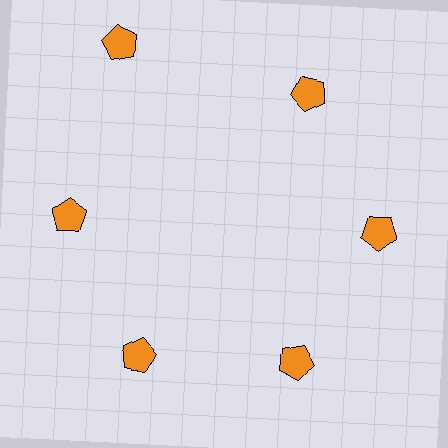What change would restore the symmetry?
The symmetry would be restored by moving it inward, back onto the ring so that all 6 pentagons sit at equal angles and equal distance from the center.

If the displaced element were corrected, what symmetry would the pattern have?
It would have 6-fold rotational symmetry — the pattern would map onto itself every 60 degrees.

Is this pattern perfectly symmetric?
No. The 6 orange pentagons are arranged in a ring, but one element near the 11 o'clock position is pushed outward from the center, breaking the 6-fold rotational symmetry.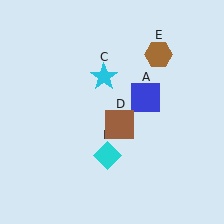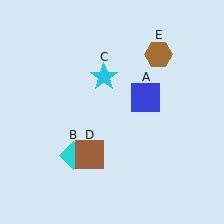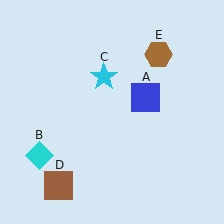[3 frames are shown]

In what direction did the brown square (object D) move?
The brown square (object D) moved down and to the left.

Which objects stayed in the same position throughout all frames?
Blue square (object A) and cyan star (object C) and brown hexagon (object E) remained stationary.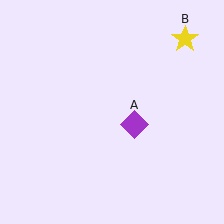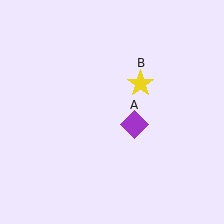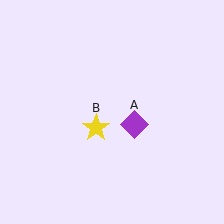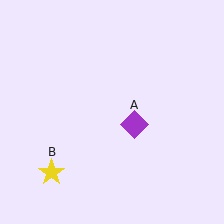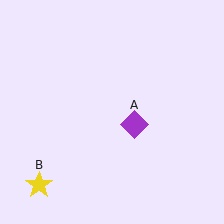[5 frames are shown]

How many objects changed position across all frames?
1 object changed position: yellow star (object B).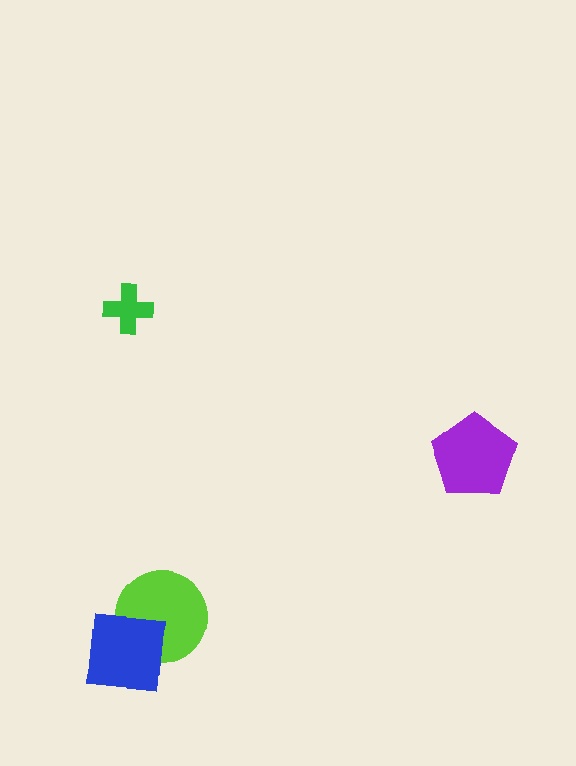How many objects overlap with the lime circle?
1 object overlaps with the lime circle.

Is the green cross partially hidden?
No, no other shape covers it.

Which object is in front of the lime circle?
The blue square is in front of the lime circle.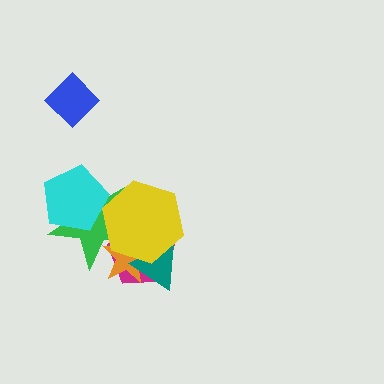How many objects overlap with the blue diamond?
0 objects overlap with the blue diamond.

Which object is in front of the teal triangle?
The yellow hexagon is in front of the teal triangle.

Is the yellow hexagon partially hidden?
No, no other shape covers it.